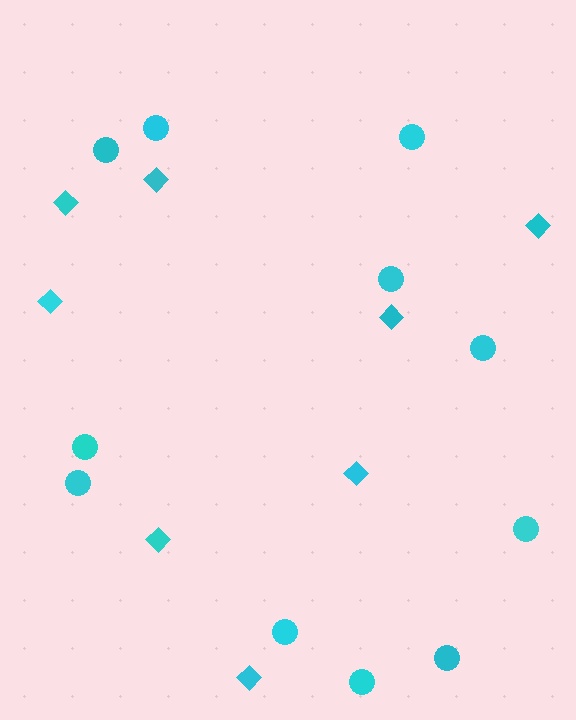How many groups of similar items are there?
There are 2 groups: one group of diamonds (8) and one group of circles (11).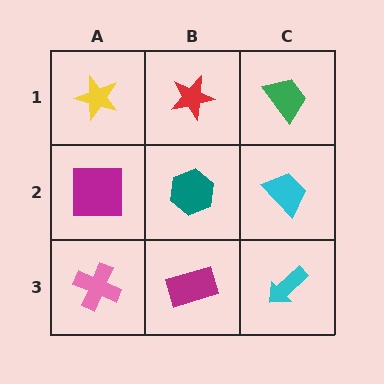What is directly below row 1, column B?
A teal hexagon.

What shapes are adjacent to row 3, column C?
A cyan trapezoid (row 2, column C), a magenta rectangle (row 3, column B).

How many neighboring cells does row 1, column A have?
2.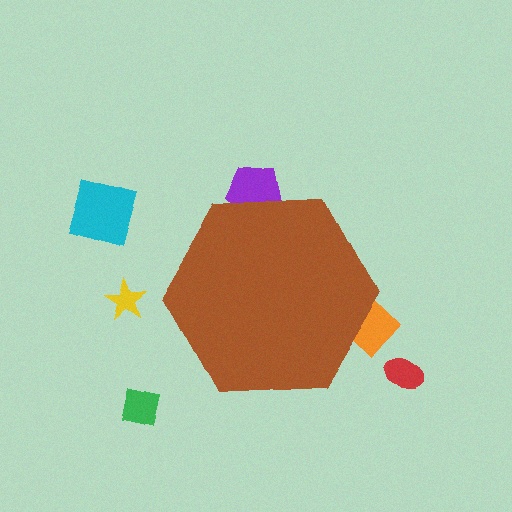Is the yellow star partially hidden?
No, the yellow star is fully visible.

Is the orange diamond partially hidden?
Yes, the orange diamond is partially hidden behind the brown hexagon.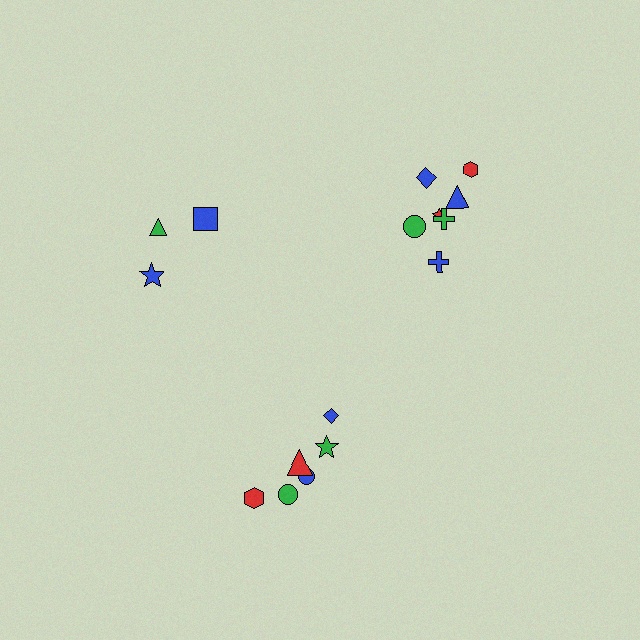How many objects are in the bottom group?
There are 6 objects.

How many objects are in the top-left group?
There are 3 objects.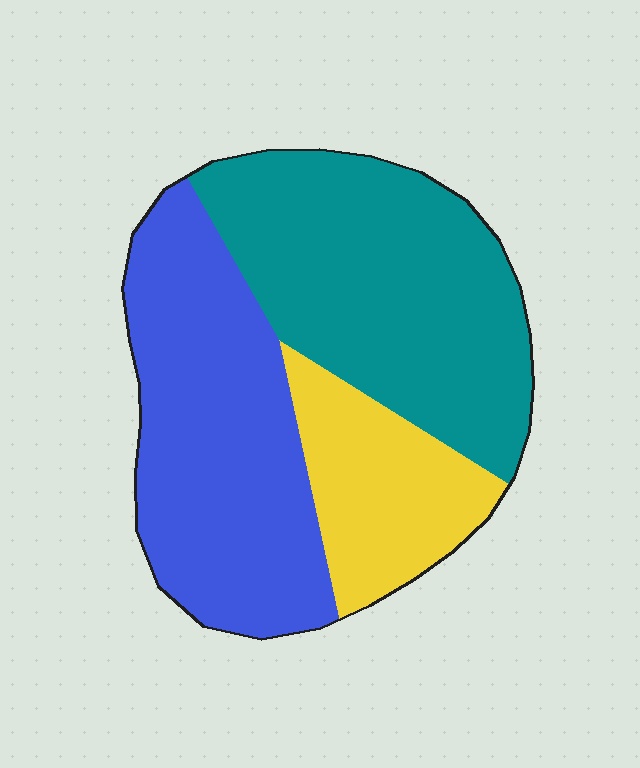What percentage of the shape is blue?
Blue takes up between a quarter and a half of the shape.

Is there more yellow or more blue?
Blue.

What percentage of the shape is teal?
Teal takes up about two fifths (2/5) of the shape.